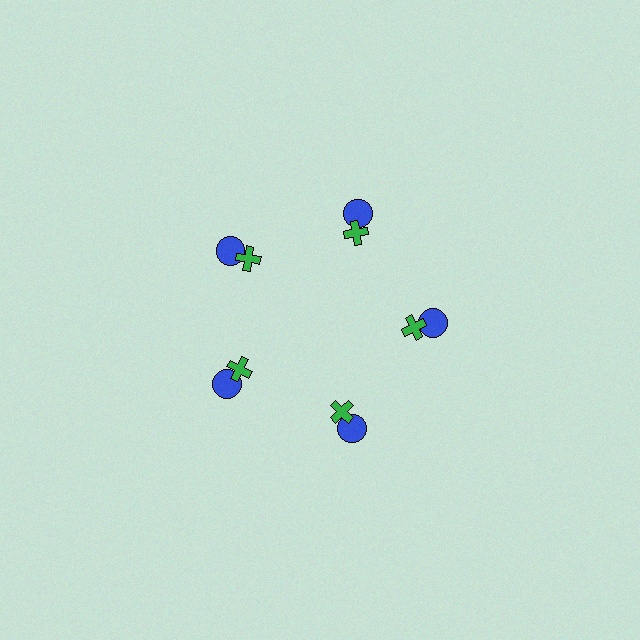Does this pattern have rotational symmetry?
Yes, this pattern has 5-fold rotational symmetry. It looks the same after rotating 72 degrees around the center.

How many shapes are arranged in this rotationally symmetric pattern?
There are 10 shapes, arranged in 5 groups of 2.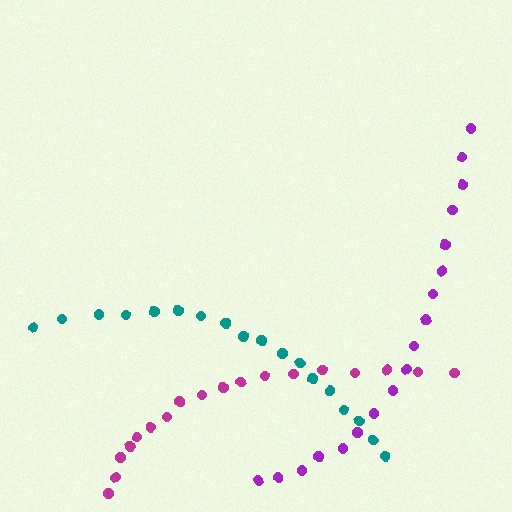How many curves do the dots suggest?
There are 3 distinct paths.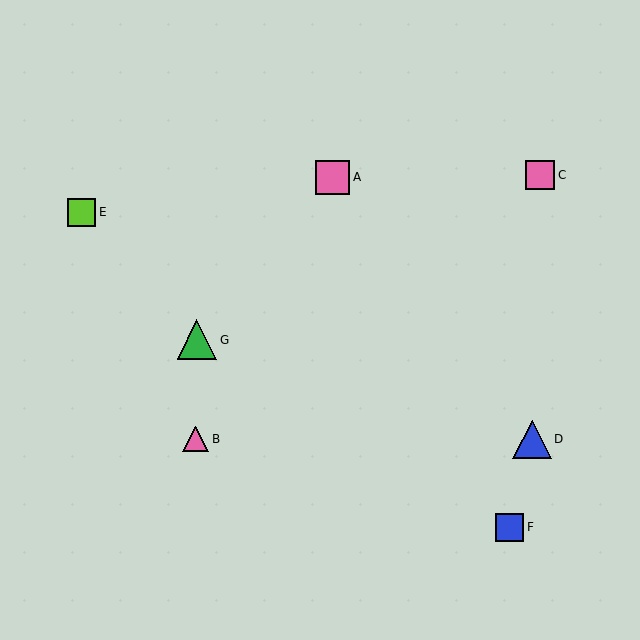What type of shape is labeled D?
Shape D is a blue triangle.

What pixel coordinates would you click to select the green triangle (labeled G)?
Click at (197, 340) to select the green triangle G.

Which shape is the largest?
The green triangle (labeled G) is the largest.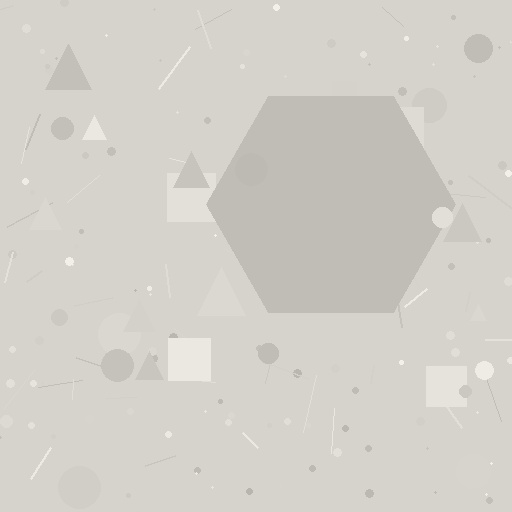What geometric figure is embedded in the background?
A hexagon is embedded in the background.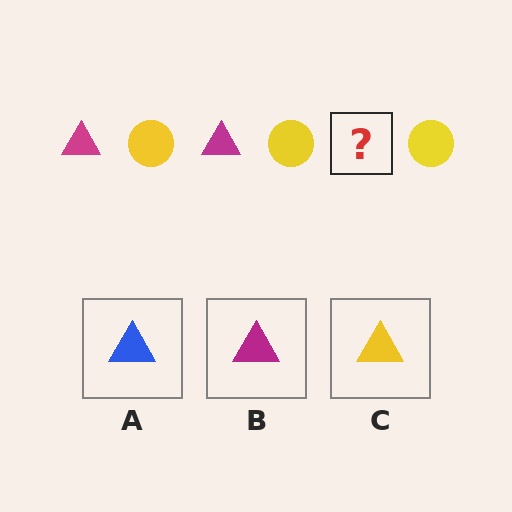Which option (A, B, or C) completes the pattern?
B.